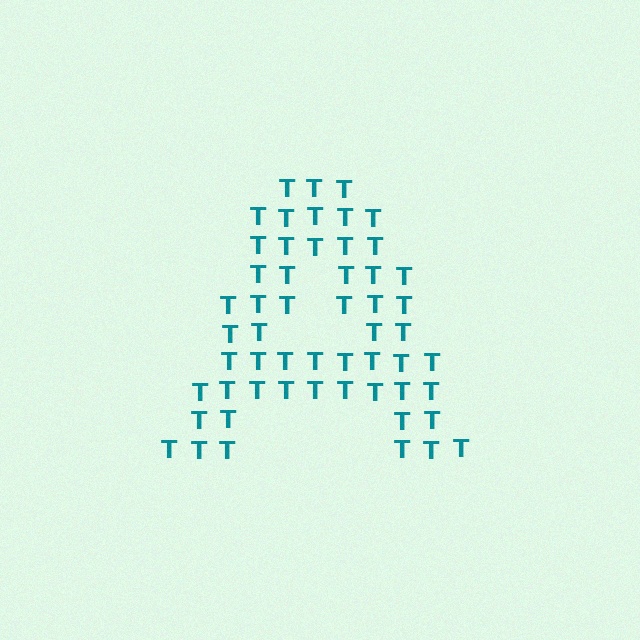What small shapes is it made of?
It is made of small letter T's.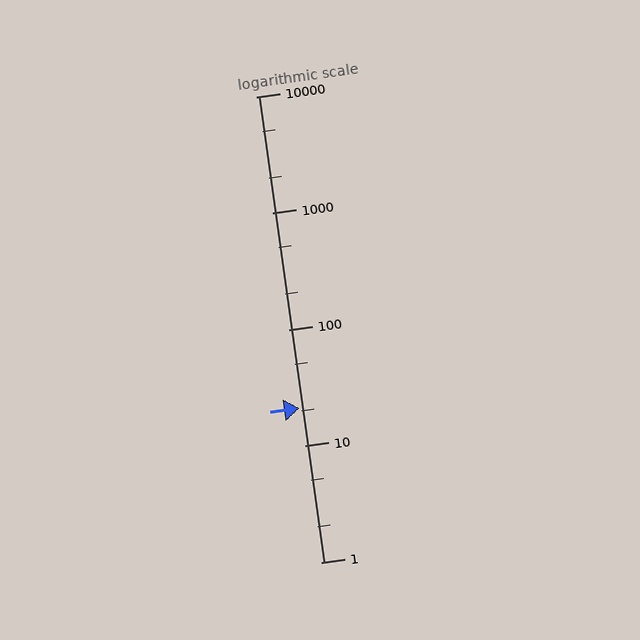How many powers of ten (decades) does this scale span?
The scale spans 4 decades, from 1 to 10000.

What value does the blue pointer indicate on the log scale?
The pointer indicates approximately 21.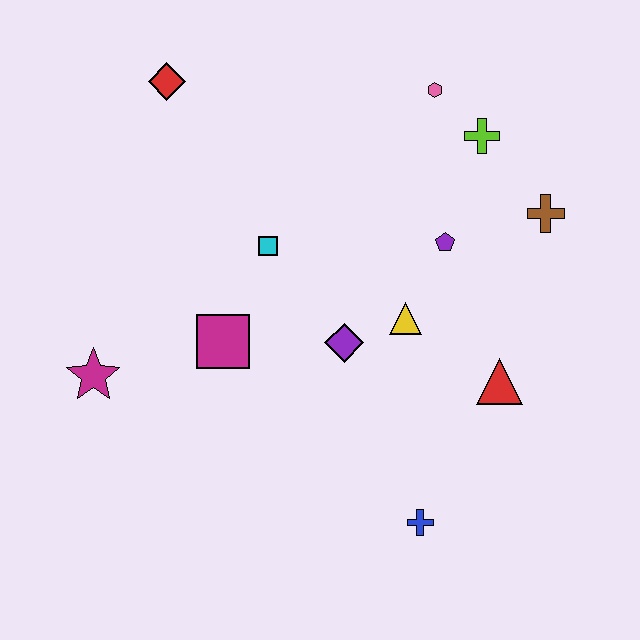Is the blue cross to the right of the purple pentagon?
No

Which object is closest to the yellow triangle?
The purple diamond is closest to the yellow triangle.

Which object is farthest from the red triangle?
The red diamond is farthest from the red triangle.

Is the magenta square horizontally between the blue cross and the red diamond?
Yes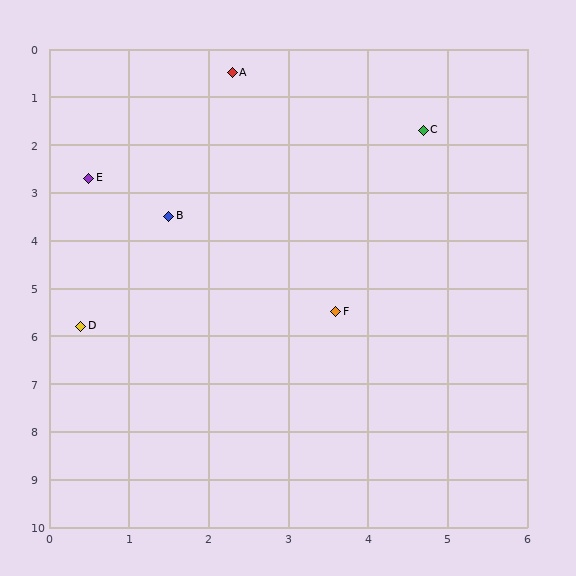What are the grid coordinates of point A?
Point A is at approximately (2.3, 0.5).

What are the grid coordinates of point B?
Point B is at approximately (1.5, 3.5).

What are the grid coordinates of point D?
Point D is at approximately (0.4, 5.8).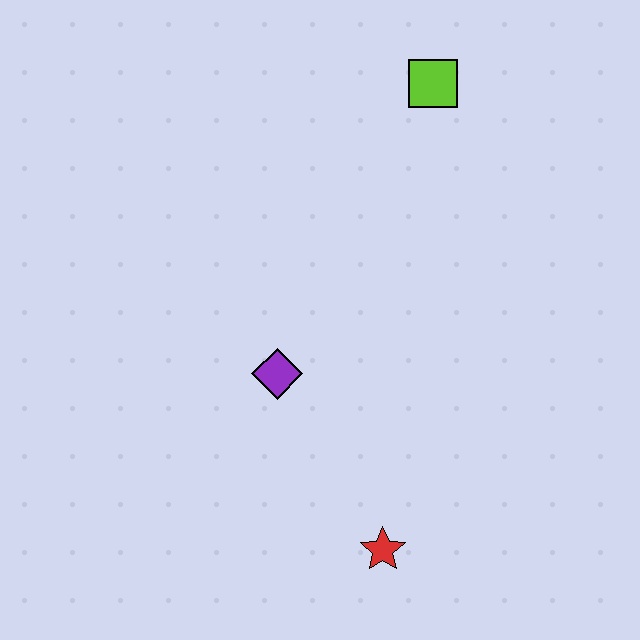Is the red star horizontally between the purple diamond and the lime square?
Yes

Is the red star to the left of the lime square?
Yes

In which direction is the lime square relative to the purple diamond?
The lime square is above the purple diamond.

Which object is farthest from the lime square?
The red star is farthest from the lime square.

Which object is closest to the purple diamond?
The red star is closest to the purple diamond.